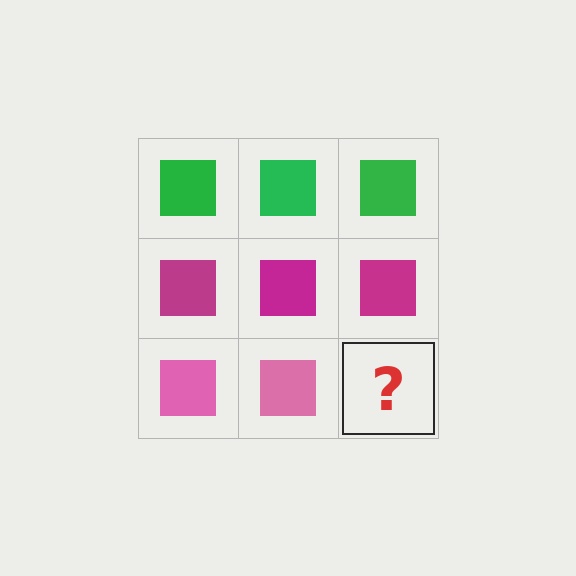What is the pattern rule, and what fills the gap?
The rule is that each row has a consistent color. The gap should be filled with a pink square.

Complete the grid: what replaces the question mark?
The question mark should be replaced with a pink square.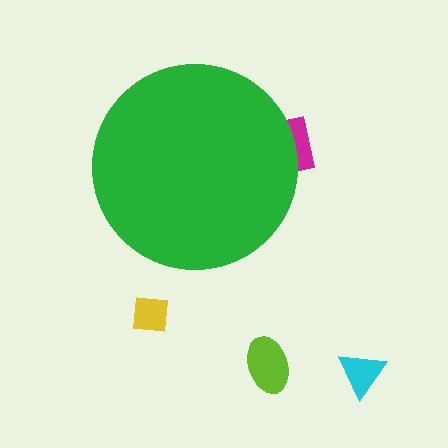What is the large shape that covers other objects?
A green circle.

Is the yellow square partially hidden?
No, the yellow square is fully visible.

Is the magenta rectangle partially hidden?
Yes, the magenta rectangle is partially hidden behind the green circle.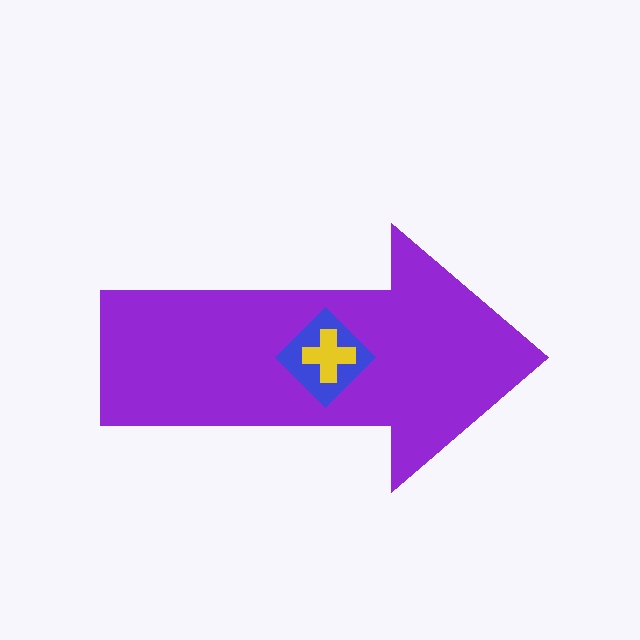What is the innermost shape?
The yellow cross.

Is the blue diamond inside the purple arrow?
Yes.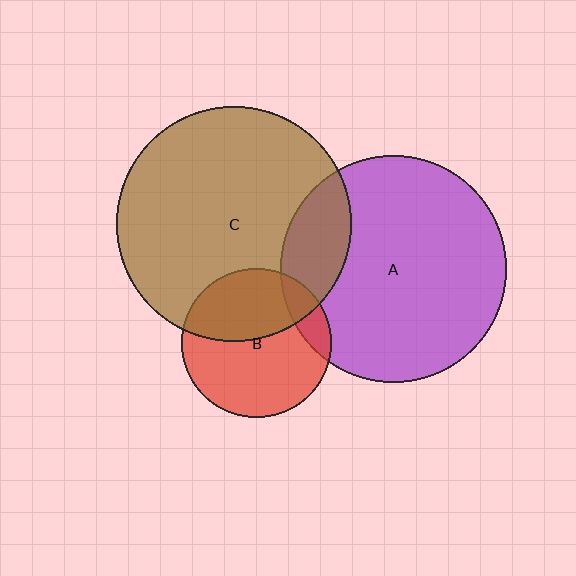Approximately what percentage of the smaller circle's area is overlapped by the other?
Approximately 40%.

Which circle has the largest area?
Circle C (brown).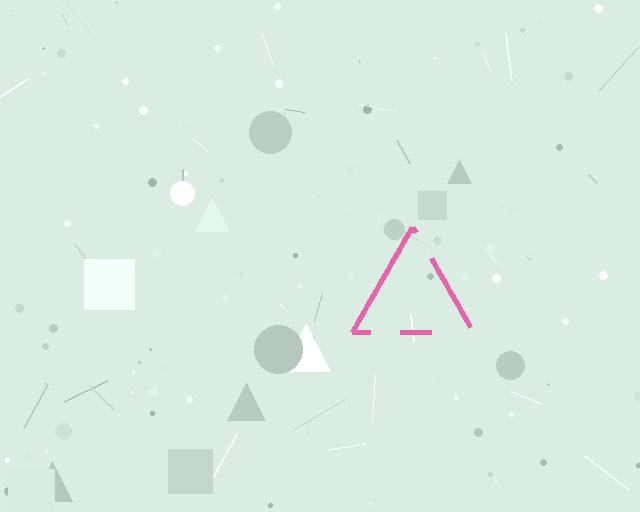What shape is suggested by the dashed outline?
The dashed outline suggests a triangle.